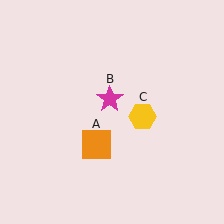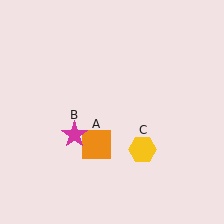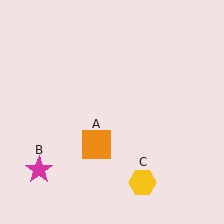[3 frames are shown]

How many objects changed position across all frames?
2 objects changed position: magenta star (object B), yellow hexagon (object C).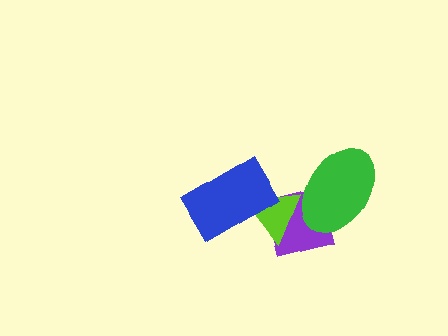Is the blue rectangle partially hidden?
No, no other shape covers it.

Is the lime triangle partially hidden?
Yes, it is partially covered by another shape.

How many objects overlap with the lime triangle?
3 objects overlap with the lime triangle.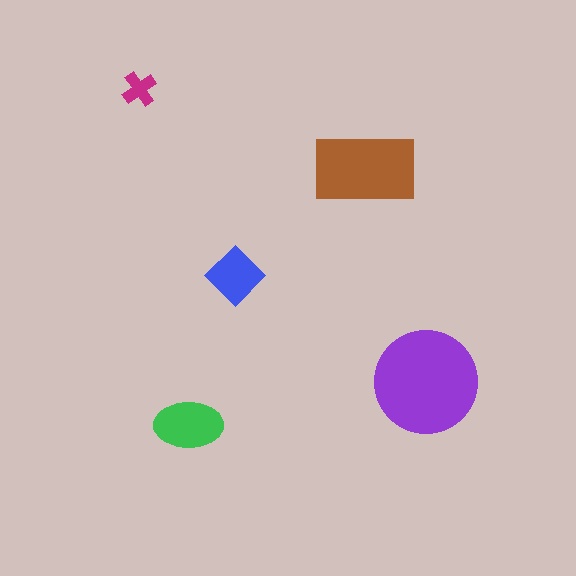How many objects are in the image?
There are 5 objects in the image.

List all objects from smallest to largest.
The magenta cross, the blue diamond, the green ellipse, the brown rectangle, the purple circle.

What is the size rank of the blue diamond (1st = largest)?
4th.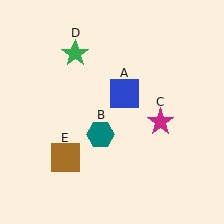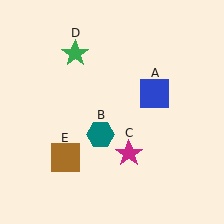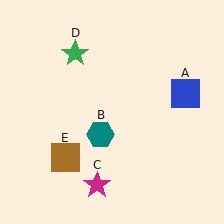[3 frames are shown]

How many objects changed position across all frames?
2 objects changed position: blue square (object A), magenta star (object C).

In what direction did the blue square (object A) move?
The blue square (object A) moved right.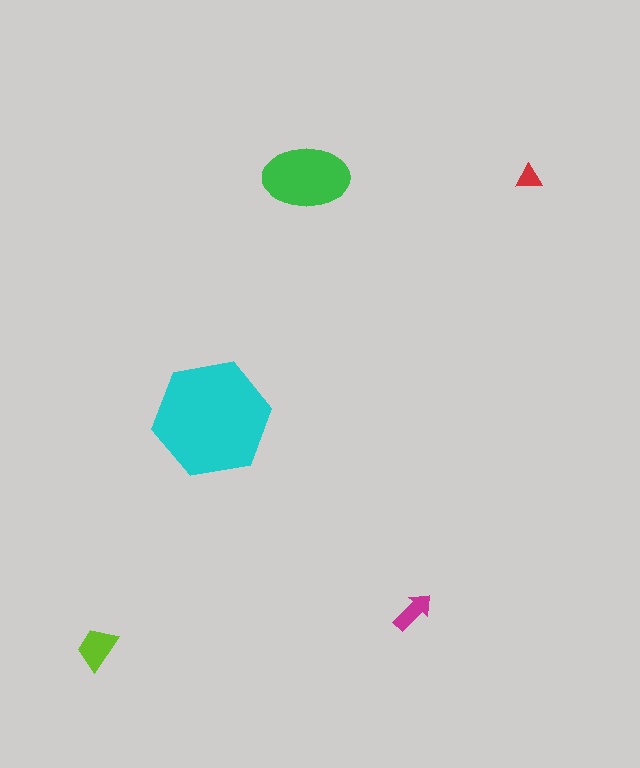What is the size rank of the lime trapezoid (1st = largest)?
3rd.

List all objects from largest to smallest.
The cyan hexagon, the green ellipse, the lime trapezoid, the magenta arrow, the red triangle.